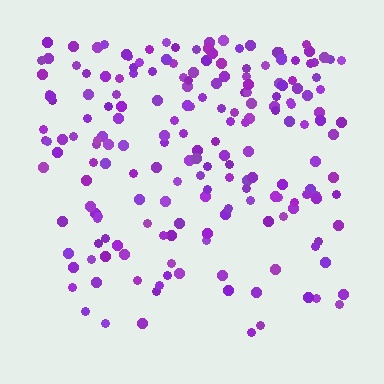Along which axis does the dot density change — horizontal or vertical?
Vertical.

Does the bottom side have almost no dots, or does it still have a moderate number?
Still a moderate number, just noticeably fewer than the top.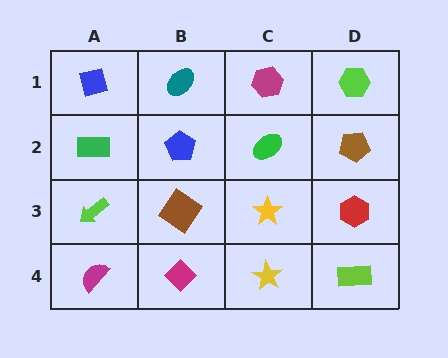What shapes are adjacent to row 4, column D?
A red hexagon (row 3, column D), a yellow star (row 4, column C).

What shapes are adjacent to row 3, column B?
A blue pentagon (row 2, column B), a magenta diamond (row 4, column B), a lime arrow (row 3, column A), a yellow star (row 3, column C).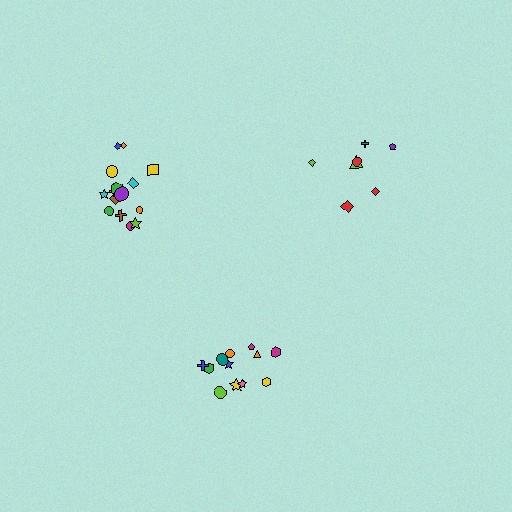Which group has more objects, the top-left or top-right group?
The top-left group.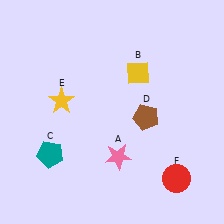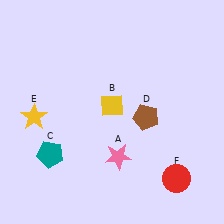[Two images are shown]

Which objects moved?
The objects that moved are: the yellow diamond (B), the yellow star (E).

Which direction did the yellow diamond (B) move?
The yellow diamond (B) moved down.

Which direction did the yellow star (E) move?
The yellow star (E) moved left.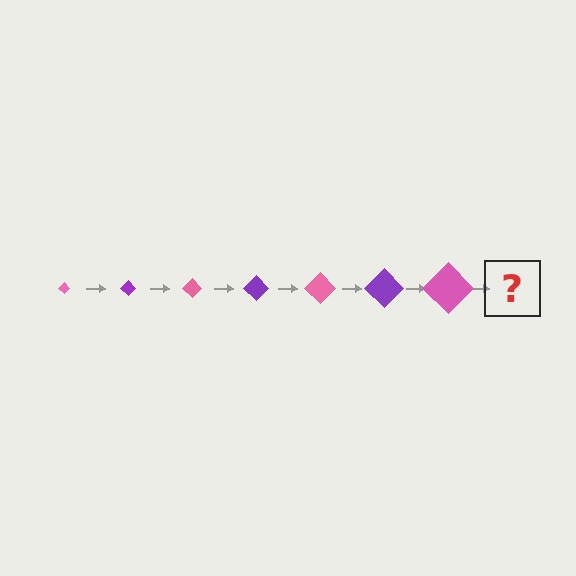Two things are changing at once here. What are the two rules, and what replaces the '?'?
The two rules are that the diamond grows larger each step and the color cycles through pink and purple. The '?' should be a purple diamond, larger than the previous one.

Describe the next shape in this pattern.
It should be a purple diamond, larger than the previous one.